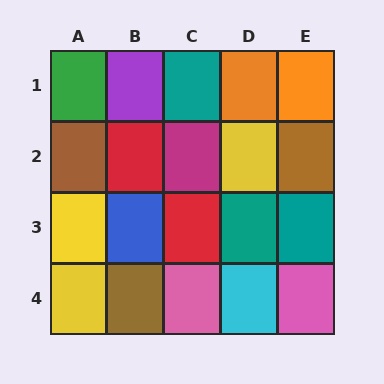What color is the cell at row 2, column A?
Brown.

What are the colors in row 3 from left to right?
Yellow, blue, red, teal, teal.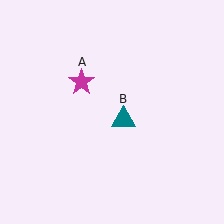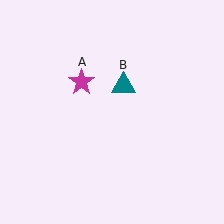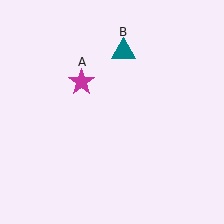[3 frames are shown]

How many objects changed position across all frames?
1 object changed position: teal triangle (object B).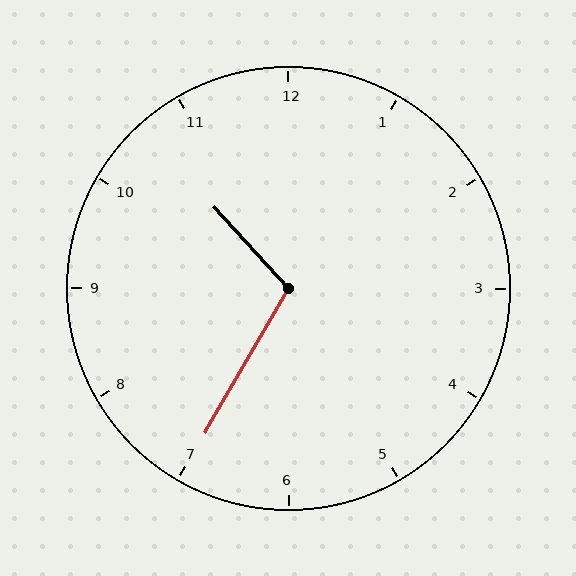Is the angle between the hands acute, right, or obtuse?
It is obtuse.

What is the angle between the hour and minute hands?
Approximately 108 degrees.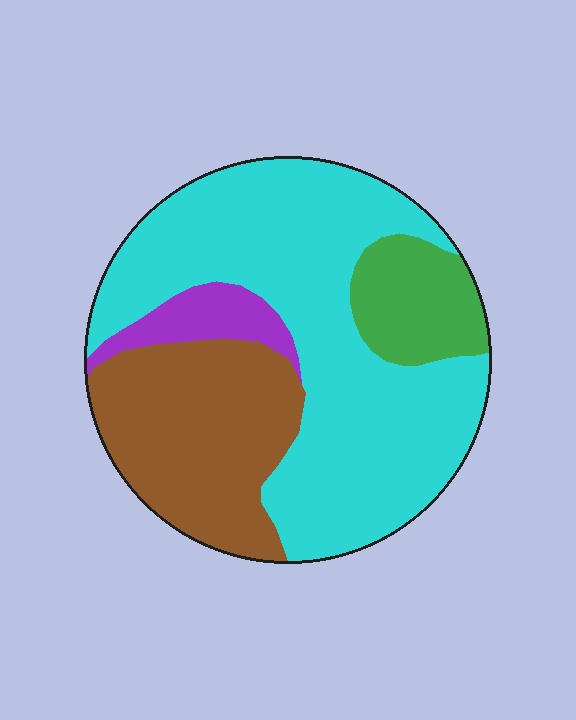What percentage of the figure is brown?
Brown covers around 25% of the figure.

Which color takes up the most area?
Cyan, at roughly 55%.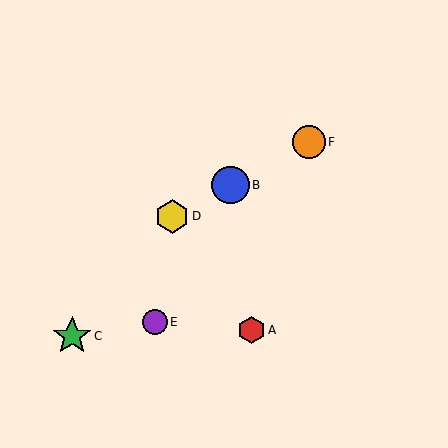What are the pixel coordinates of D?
Object D is at (172, 216).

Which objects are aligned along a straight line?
Objects B, D, F are aligned along a straight line.